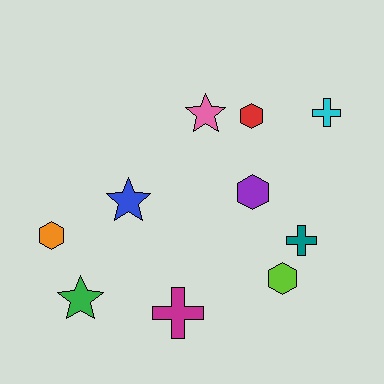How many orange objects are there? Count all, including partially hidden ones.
There is 1 orange object.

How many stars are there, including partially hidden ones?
There are 3 stars.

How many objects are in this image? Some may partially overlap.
There are 10 objects.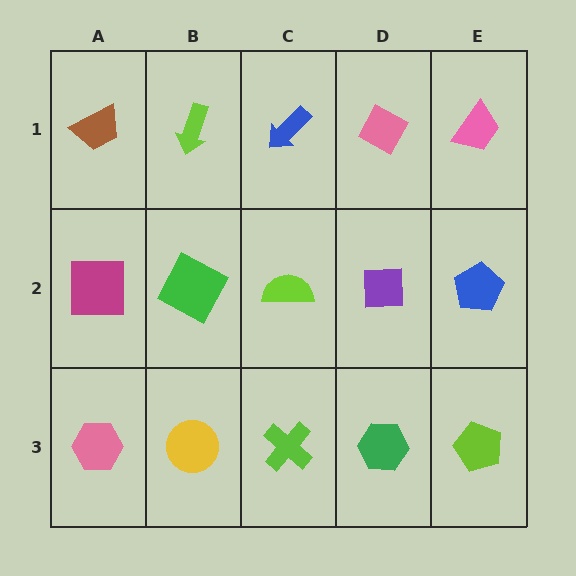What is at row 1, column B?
A lime arrow.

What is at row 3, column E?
A lime pentagon.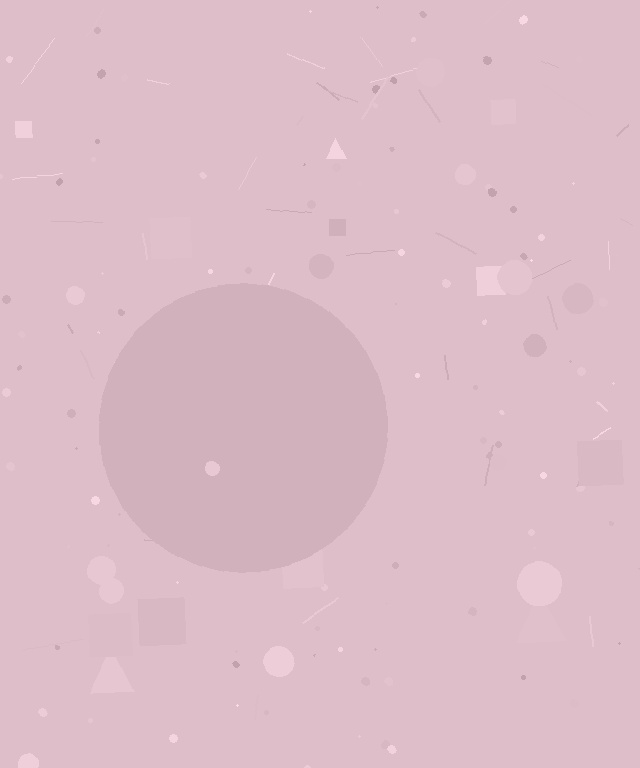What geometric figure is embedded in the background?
A circle is embedded in the background.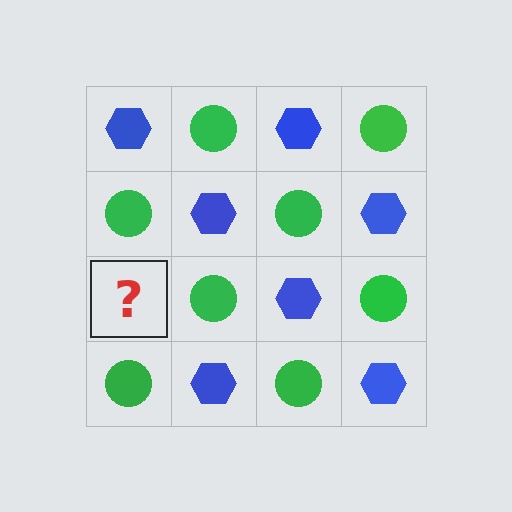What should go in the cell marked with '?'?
The missing cell should contain a blue hexagon.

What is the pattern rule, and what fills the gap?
The rule is that it alternates blue hexagon and green circle in a checkerboard pattern. The gap should be filled with a blue hexagon.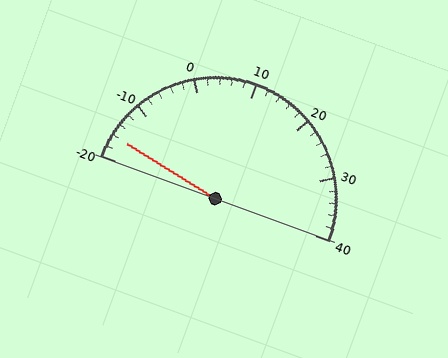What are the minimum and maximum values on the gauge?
The gauge ranges from -20 to 40.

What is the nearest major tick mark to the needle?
The nearest major tick mark is -20.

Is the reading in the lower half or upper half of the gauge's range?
The reading is in the lower half of the range (-20 to 40).